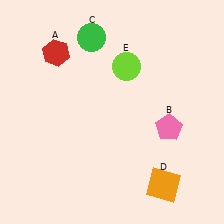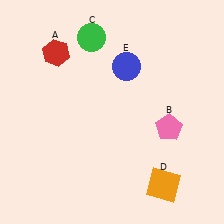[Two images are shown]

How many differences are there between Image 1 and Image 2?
There is 1 difference between the two images.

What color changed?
The circle (E) changed from lime in Image 1 to blue in Image 2.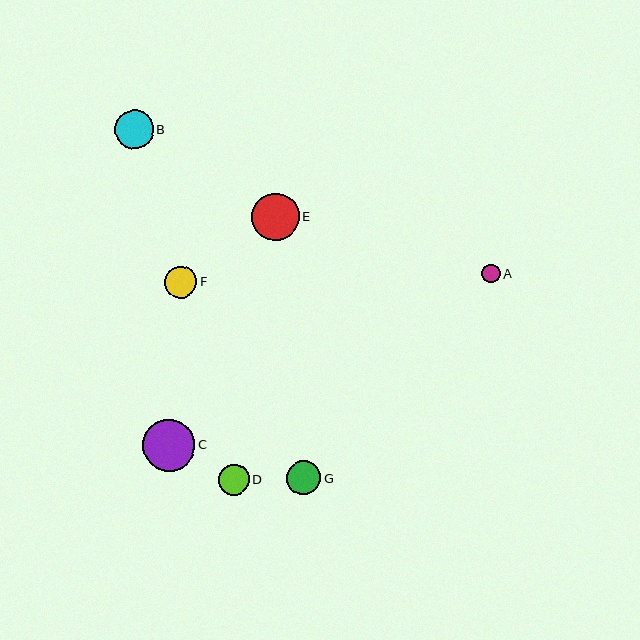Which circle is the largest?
Circle C is the largest with a size of approximately 52 pixels.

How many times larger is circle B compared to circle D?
Circle B is approximately 1.3 times the size of circle D.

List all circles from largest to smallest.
From largest to smallest: C, E, B, G, F, D, A.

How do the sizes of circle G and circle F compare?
Circle G and circle F are approximately the same size.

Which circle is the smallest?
Circle A is the smallest with a size of approximately 18 pixels.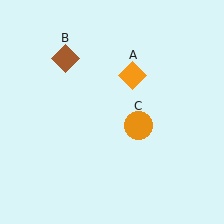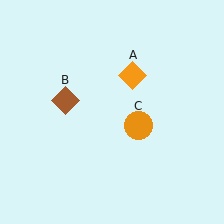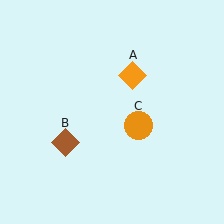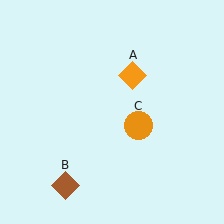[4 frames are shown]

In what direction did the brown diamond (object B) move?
The brown diamond (object B) moved down.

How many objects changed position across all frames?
1 object changed position: brown diamond (object B).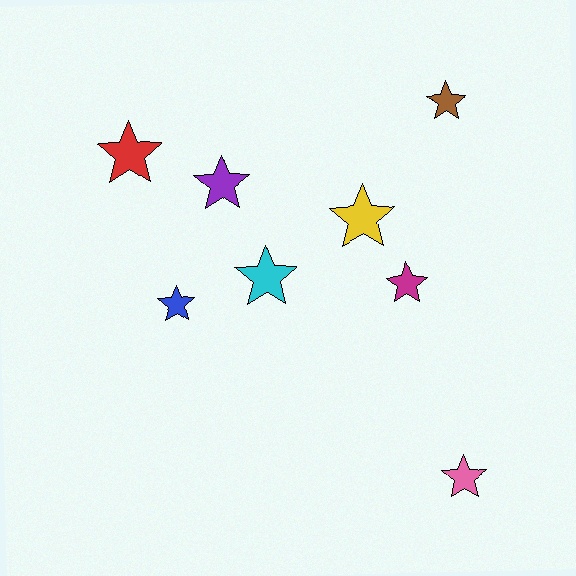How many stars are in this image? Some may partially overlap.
There are 8 stars.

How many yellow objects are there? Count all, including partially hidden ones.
There is 1 yellow object.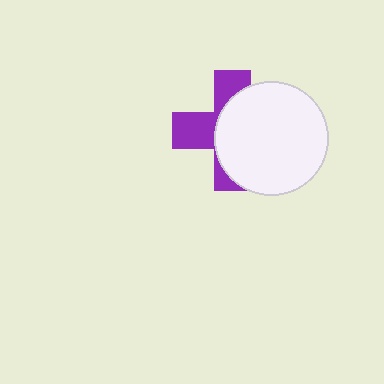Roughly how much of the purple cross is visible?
A small part of it is visible (roughly 43%).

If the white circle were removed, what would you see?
You would see the complete purple cross.